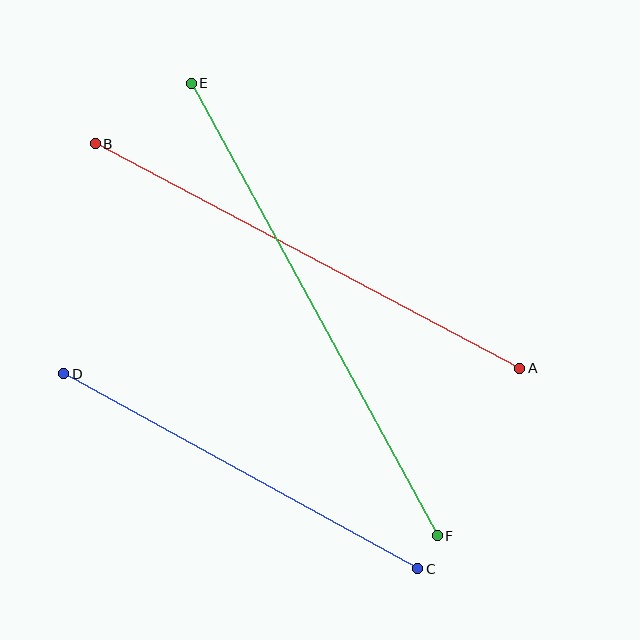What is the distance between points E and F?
The distance is approximately 515 pixels.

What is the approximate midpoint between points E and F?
The midpoint is at approximately (314, 309) pixels.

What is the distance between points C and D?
The distance is approximately 404 pixels.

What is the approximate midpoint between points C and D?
The midpoint is at approximately (241, 471) pixels.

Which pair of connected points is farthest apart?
Points E and F are farthest apart.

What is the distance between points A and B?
The distance is approximately 480 pixels.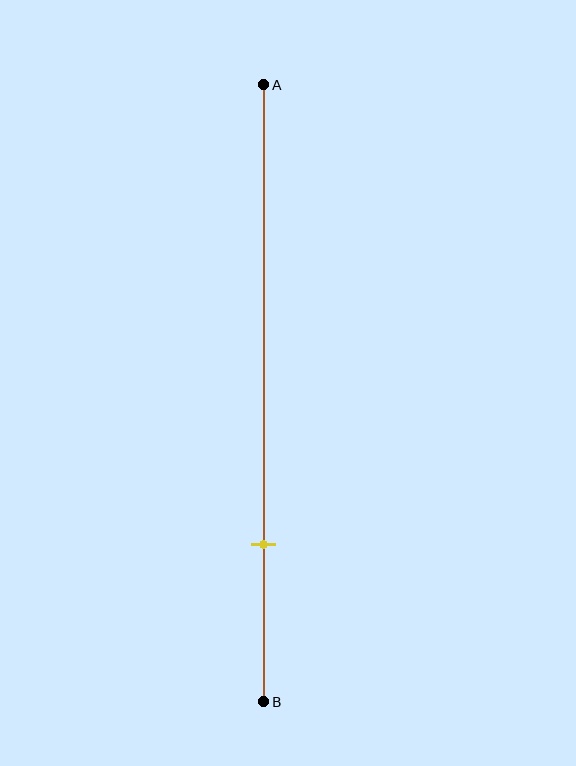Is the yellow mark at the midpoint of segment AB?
No, the mark is at about 75% from A, not at the 50% midpoint.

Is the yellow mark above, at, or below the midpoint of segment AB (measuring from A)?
The yellow mark is below the midpoint of segment AB.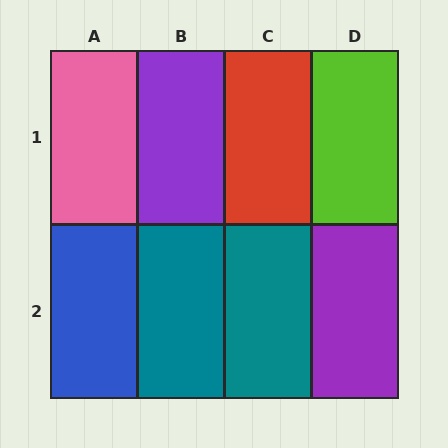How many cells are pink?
1 cell is pink.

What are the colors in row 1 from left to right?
Pink, purple, red, lime.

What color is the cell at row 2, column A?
Blue.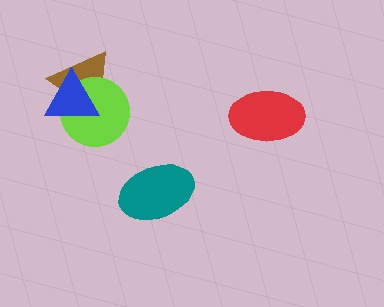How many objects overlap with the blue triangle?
2 objects overlap with the blue triangle.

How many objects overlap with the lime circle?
2 objects overlap with the lime circle.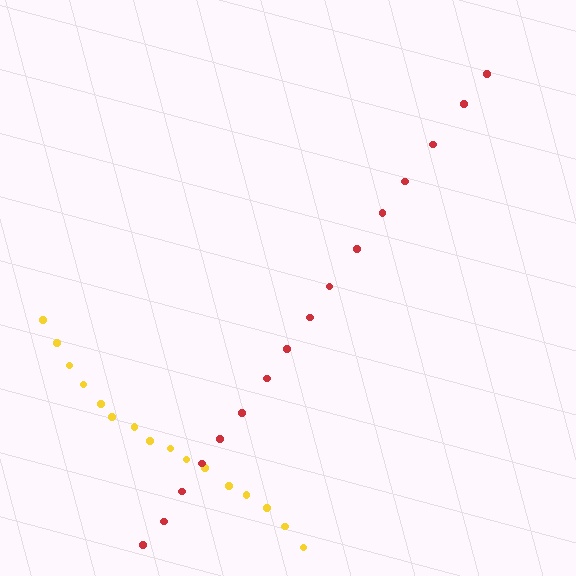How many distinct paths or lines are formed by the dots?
There are 2 distinct paths.